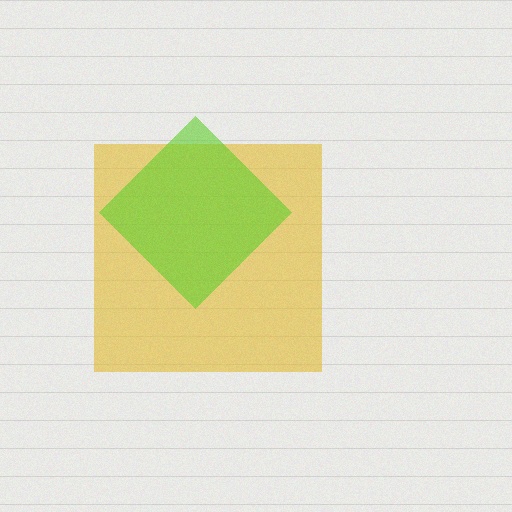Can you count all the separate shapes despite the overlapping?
Yes, there are 2 separate shapes.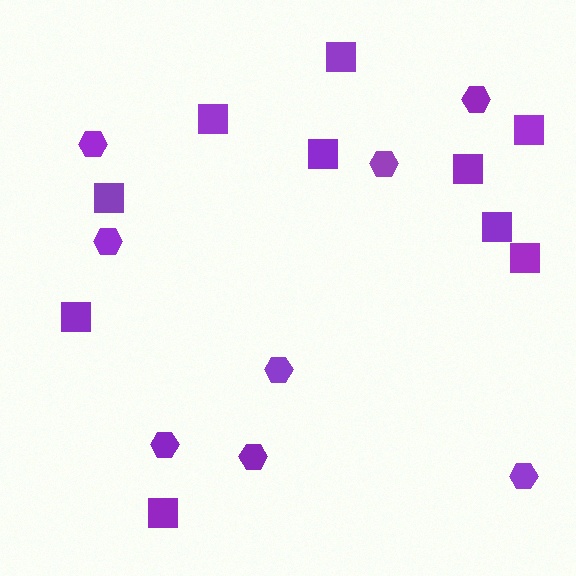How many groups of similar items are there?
There are 2 groups: one group of hexagons (8) and one group of squares (10).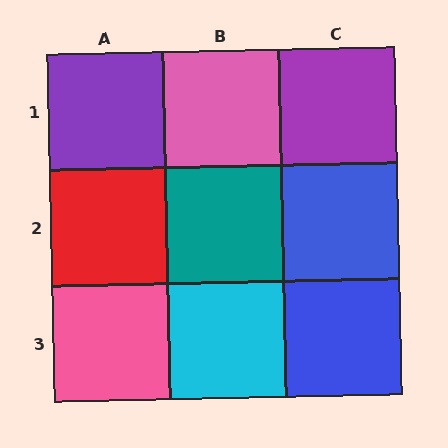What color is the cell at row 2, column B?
Teal.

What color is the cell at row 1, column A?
Purple.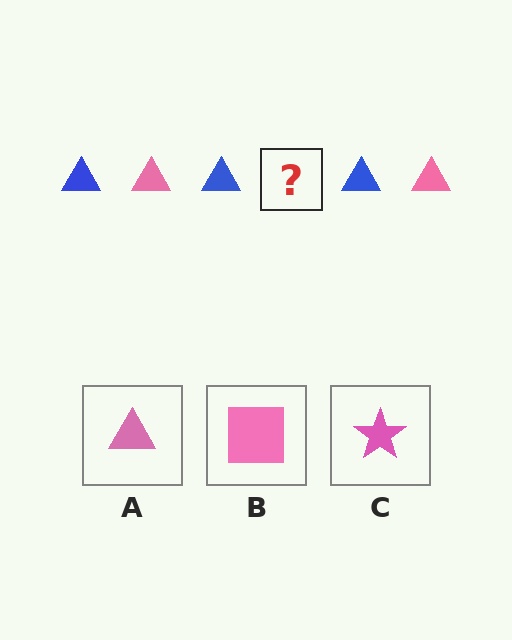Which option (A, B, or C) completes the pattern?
A.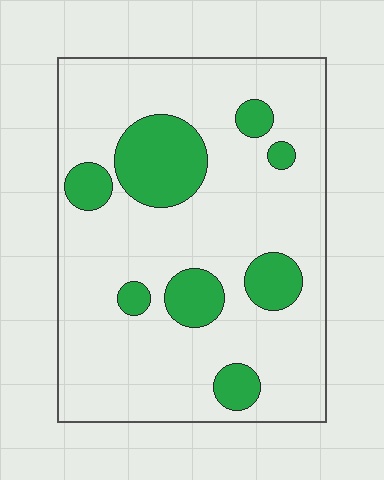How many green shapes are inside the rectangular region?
8.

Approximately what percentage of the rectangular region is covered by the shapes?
Approximately 20%.